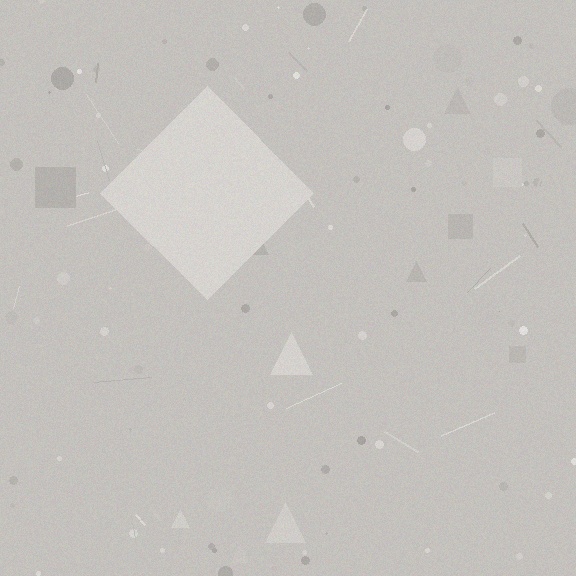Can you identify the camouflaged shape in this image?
The camouflaged shape is a diamond.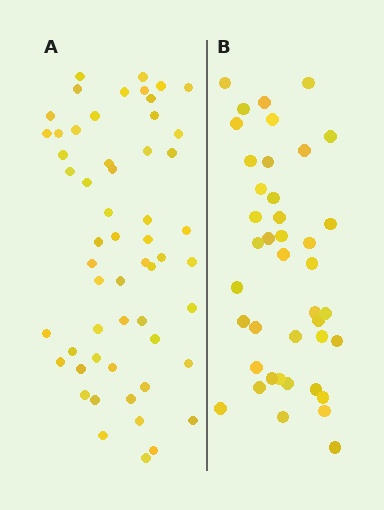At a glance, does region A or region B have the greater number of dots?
Region A (the left region) has more dots.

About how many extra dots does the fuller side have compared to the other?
Region A has approximately 15 more dots than region B.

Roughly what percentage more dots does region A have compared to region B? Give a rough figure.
About 35% more.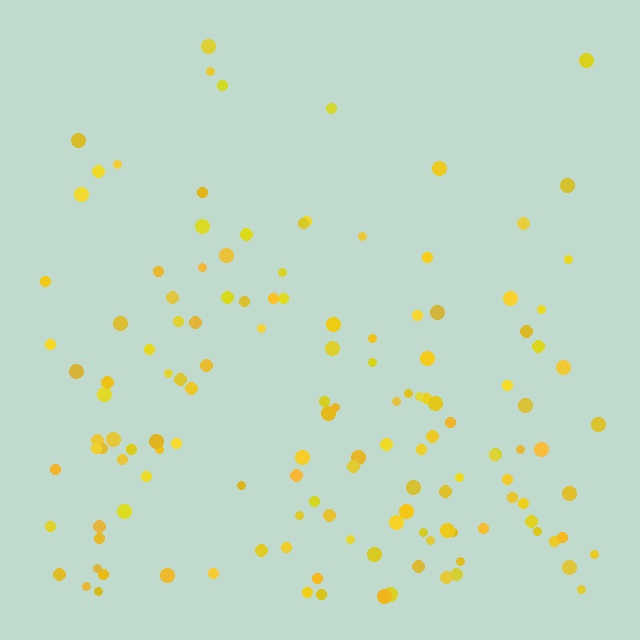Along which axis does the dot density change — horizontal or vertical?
Vertical.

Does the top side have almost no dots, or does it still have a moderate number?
Still a moderate number, just noticeably fewer than the bottom.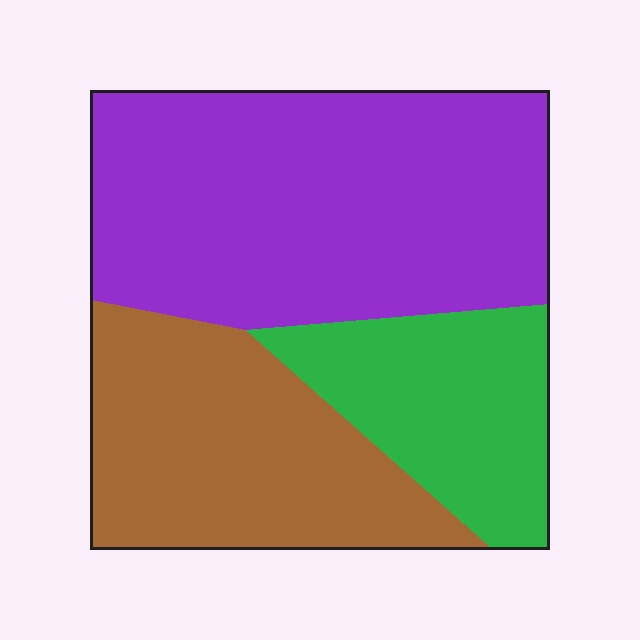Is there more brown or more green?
Brown.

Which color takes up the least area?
Green, at roughly 20%.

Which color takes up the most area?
Purple, at roughly 50%.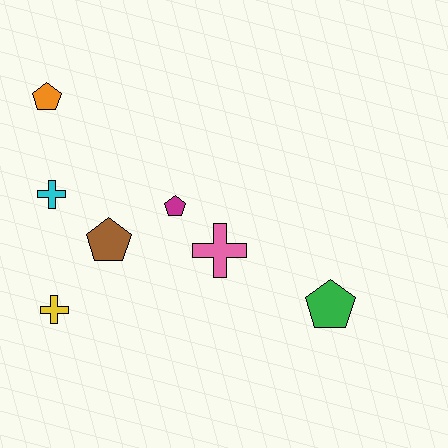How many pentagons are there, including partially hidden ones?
There are 4 pentagons.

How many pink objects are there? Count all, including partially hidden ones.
There is 1 pink object.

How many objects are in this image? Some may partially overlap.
There are 7 objects.